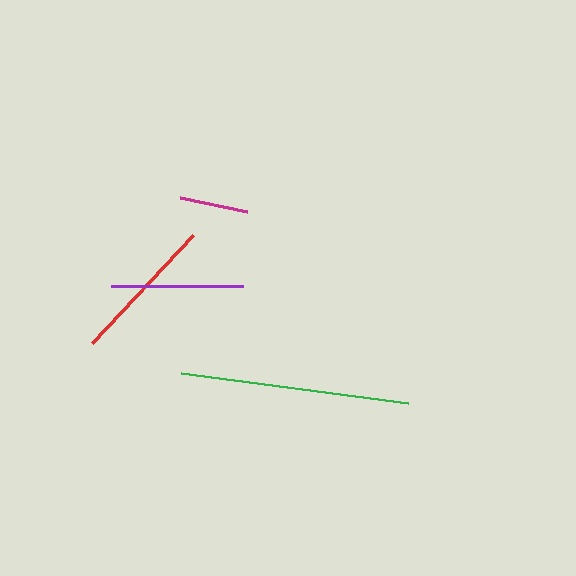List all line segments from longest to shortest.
From longest to shortest: green, red, purple, magenta.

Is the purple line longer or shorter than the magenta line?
The purple line is longer than the magenta line.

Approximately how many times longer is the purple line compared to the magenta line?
The purple line is approximately 1.9 times the length of the magenta line.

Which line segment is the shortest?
The magenta line is the shortest at approximately 68 pixels.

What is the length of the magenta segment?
The magenta segment is approximately 68 pixels long.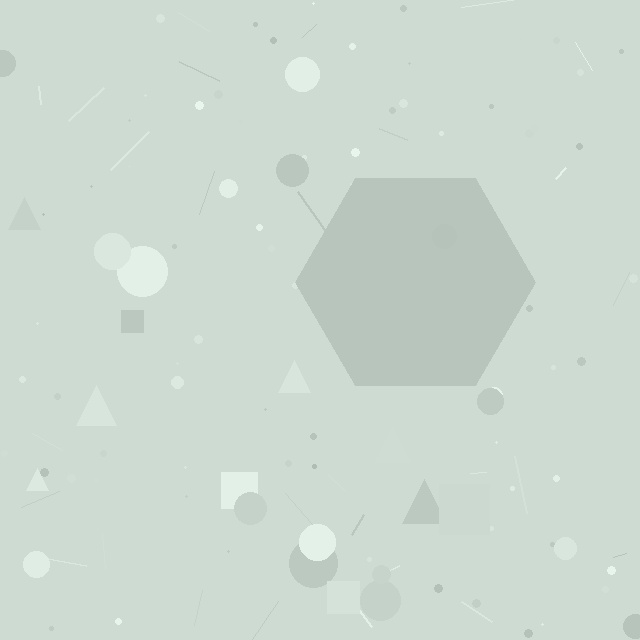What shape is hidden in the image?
A hexagon is hidden in the image.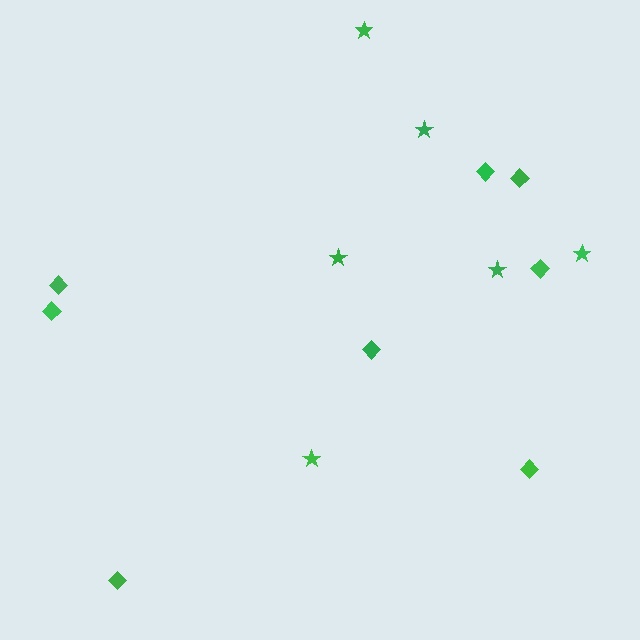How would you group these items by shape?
There are 2 groups: one group of stars (6) and one group of diamonds (8).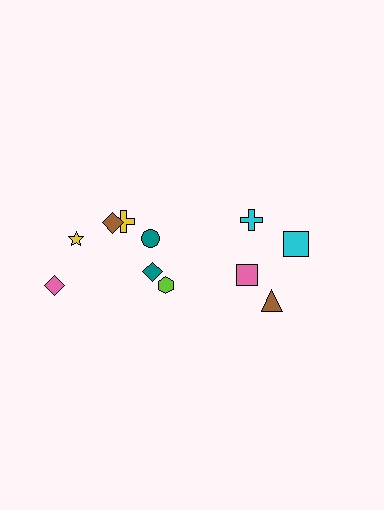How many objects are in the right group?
There are 4 objects.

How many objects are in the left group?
There are 7 objects.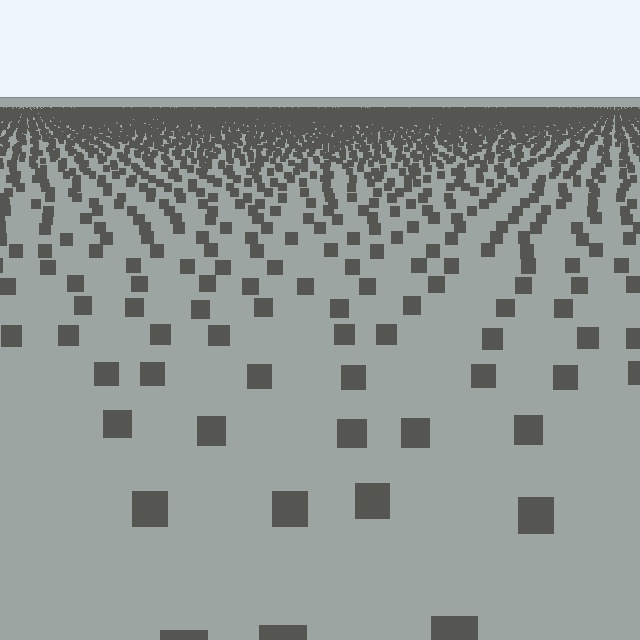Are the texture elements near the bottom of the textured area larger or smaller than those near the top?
Larger. Near the bottom, elements are closer to the viewer and appear at a bigger on-screen size.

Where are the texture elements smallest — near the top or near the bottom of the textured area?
Near the top.